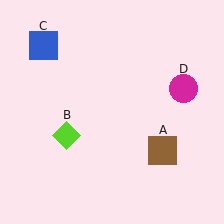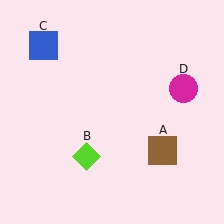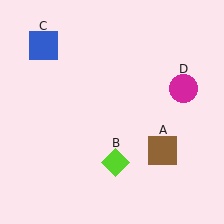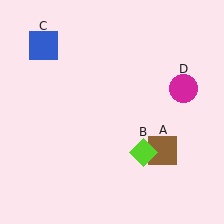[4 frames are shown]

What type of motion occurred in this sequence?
The lime diamond (object B) rotated counterclockwise around the center of the scene.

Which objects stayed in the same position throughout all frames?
Brown square (object A) and blue square (object C) and magenta circle (object D) remained stationary.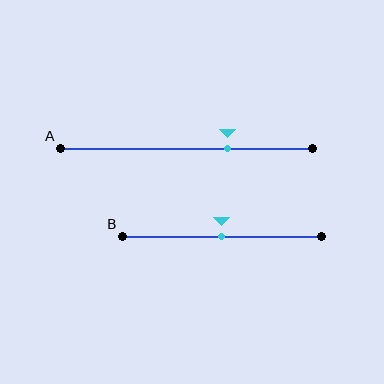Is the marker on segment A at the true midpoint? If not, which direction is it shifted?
No, the marker on segment A is shifted to the right by about 16% of the segment length.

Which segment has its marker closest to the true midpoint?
Segment B has its marker closest to the true midpoint.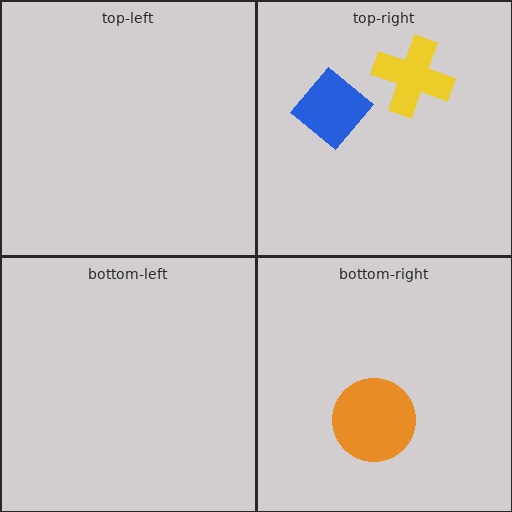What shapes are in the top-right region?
The yellow cross, the blue diamond.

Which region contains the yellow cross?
The top-right region.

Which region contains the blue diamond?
The top-right region.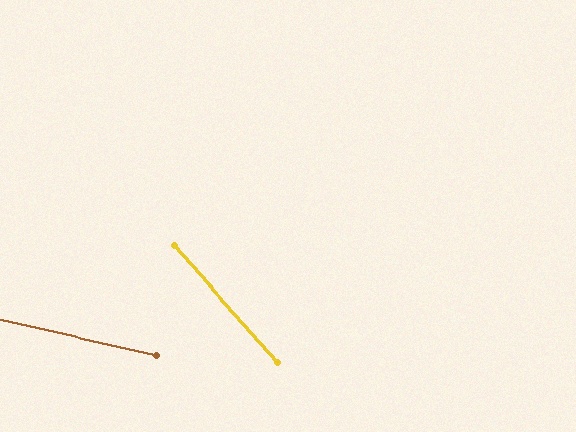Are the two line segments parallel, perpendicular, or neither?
Neither parallel nor perpendicular — they differ by about 35°.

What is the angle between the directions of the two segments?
Approximately 35 degrees.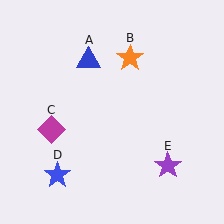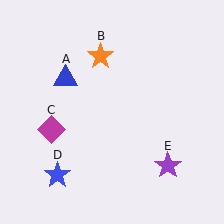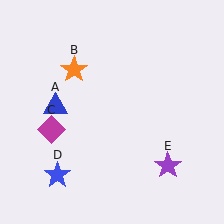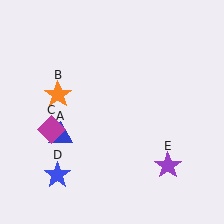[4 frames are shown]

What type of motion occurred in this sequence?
The blue triangle (object A), orange star (object B) rotated counterclockwise around the center of the scene.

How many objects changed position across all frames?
2 objects changed position: blue triangle (object A), orange star (object B).